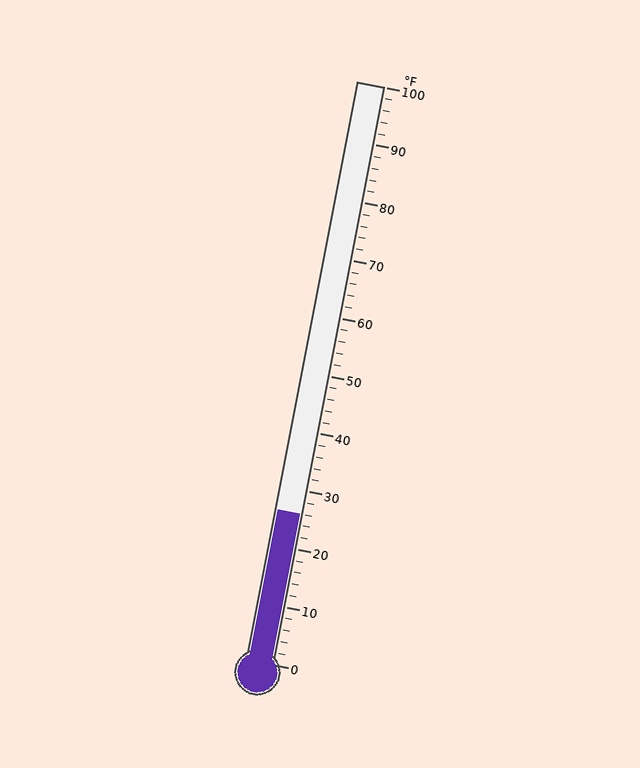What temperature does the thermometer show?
The thermometer shows approximately 26°F.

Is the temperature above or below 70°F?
The temperature is below 70°F.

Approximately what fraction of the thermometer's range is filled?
The thermometer is filled to approximately 25% of its range.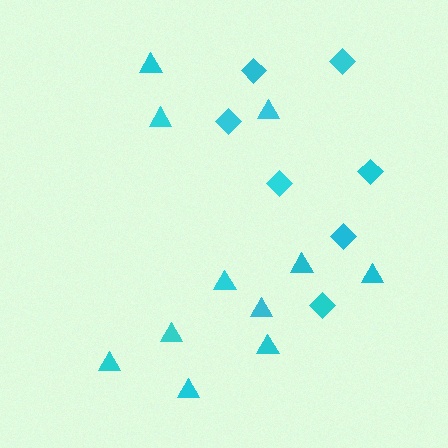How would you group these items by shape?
There are 2 groups: one group of diamonds (7) and one group of triangles (11).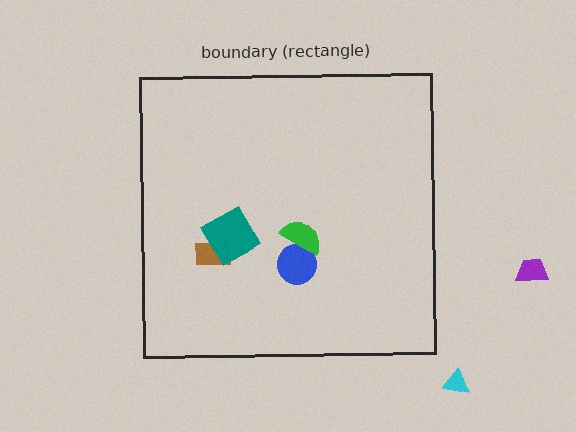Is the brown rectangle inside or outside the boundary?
Inside.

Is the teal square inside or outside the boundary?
Inside.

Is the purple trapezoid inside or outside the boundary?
Outside.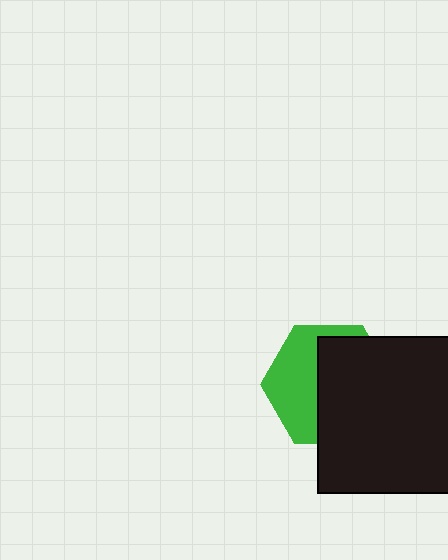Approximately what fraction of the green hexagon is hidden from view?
Roughly 57% of the green hexagon is hidden behind the black square.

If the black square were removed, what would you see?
You would see the complete green hexagon.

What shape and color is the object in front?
The object in front is a black square.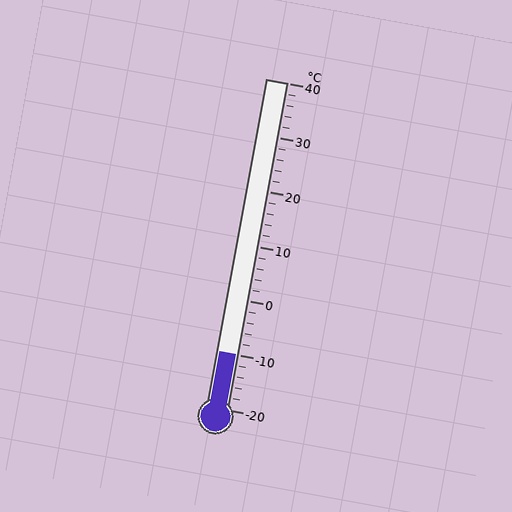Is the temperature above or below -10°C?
The temperature is at -10°C.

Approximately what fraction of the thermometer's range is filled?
The thermometer is filled to approximately 15% of its range.